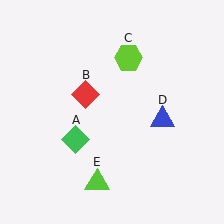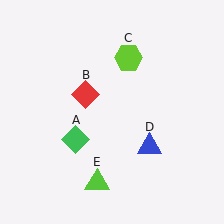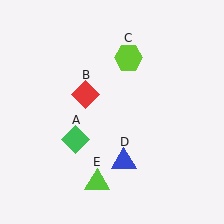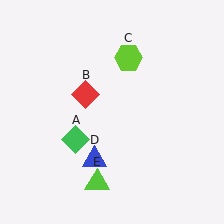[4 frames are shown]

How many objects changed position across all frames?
1 object changed position: blue triangle (object D).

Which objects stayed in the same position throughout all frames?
Green diamond (object A) and red diamond (object B) and lime hexagon (object C) and lime triangle (object E) remained stationary.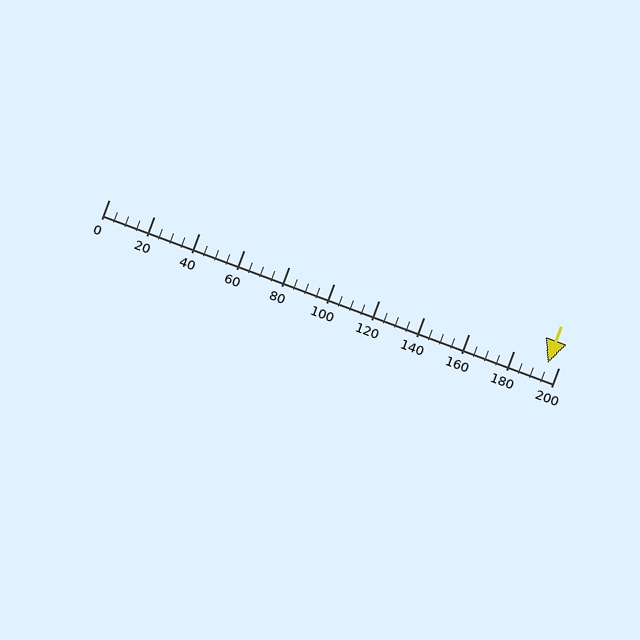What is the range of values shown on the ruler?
The ruler shows values from 0 to 200.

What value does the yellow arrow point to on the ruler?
The yellow arrow points to approximately 195.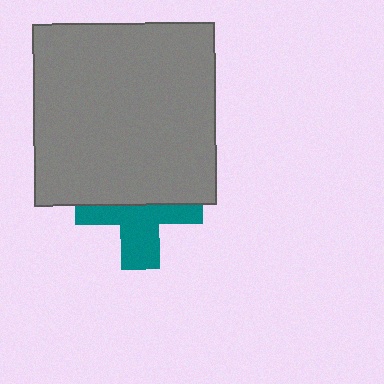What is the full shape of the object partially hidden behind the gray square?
The partially hidden object is a teal cross.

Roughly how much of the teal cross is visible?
About half of it is visible (roughly 49%).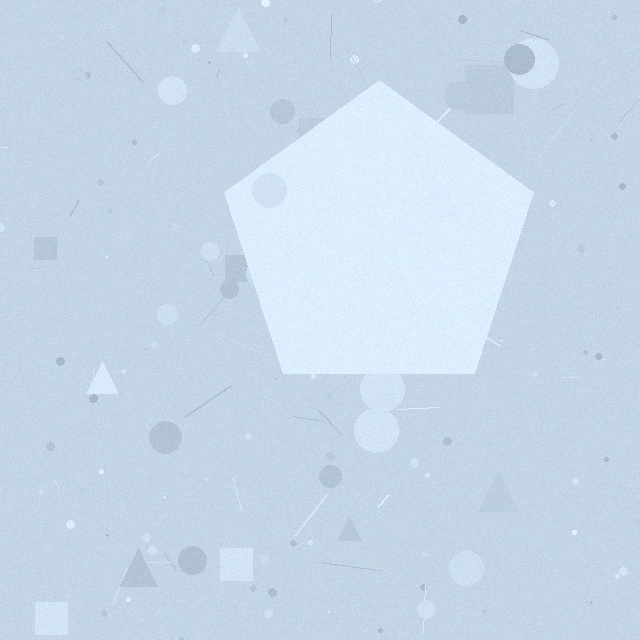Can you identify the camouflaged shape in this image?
The camouflaged shape is a pentagon.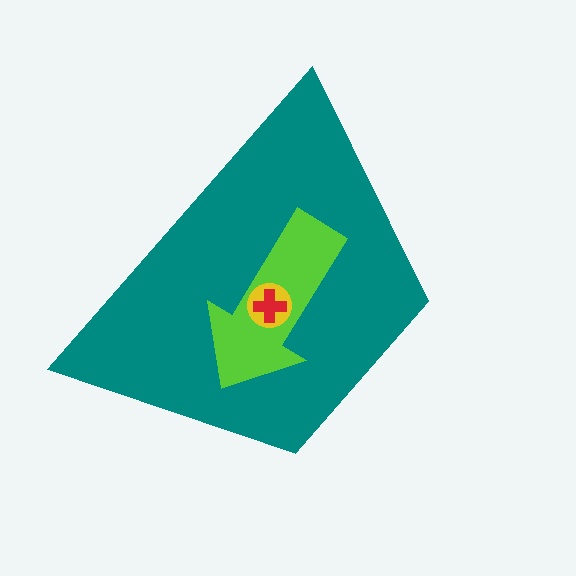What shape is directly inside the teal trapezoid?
The lime arrow.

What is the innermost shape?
The red cross.